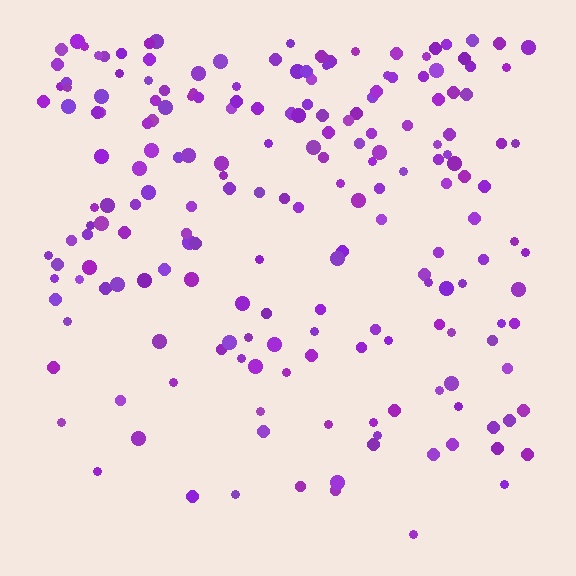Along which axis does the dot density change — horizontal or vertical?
Vertical.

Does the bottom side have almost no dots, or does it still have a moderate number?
Still a moderate number, just noticeably fewer than the top.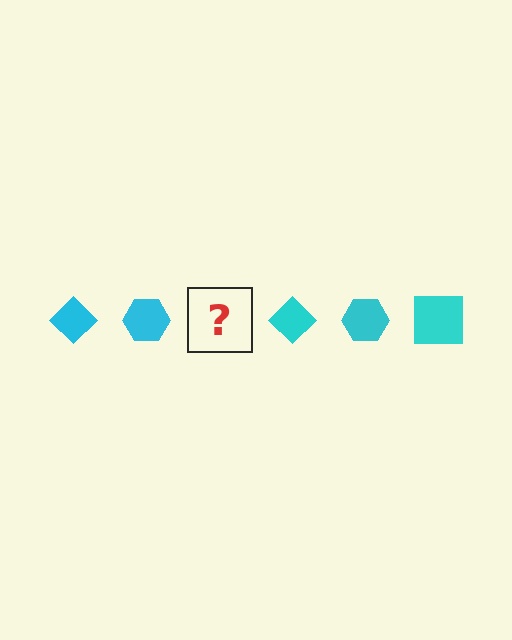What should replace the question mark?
The question mark should be replaced with a cyan square.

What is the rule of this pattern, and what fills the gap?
The rule is that the pattern cycles through diamond, hexagon, square shapes in cyan. The gap should be filled with a cyan square.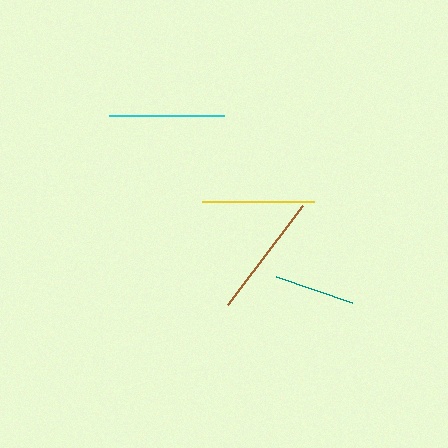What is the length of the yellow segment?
The yellow segment is approximately 112 pixels long.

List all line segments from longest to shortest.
From longest to shortest: brown, cyan, yellow, teal.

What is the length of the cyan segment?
The cyan segment is approximately 114 pixels long.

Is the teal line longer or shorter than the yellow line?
The yellow line is longer than the teal line.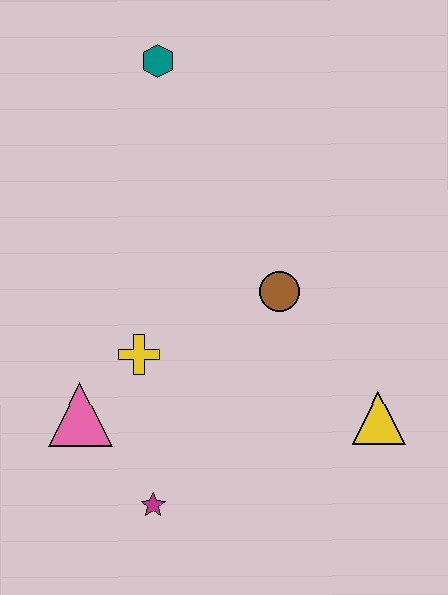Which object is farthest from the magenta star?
The teal hexagon is farthest from the magenta star.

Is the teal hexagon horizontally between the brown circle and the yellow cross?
Yes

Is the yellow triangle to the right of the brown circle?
Yes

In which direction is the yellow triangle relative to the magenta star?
The yellow triangle is to the right of the magenta star.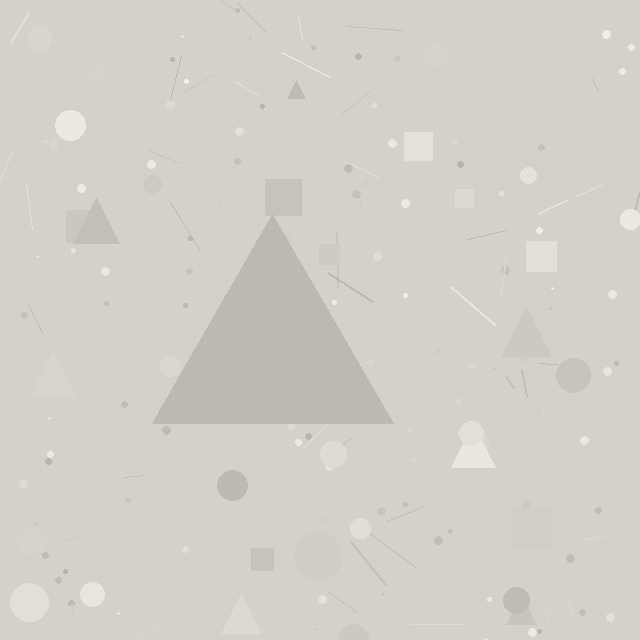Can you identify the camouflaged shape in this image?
The camouflaged shape is a triangle.